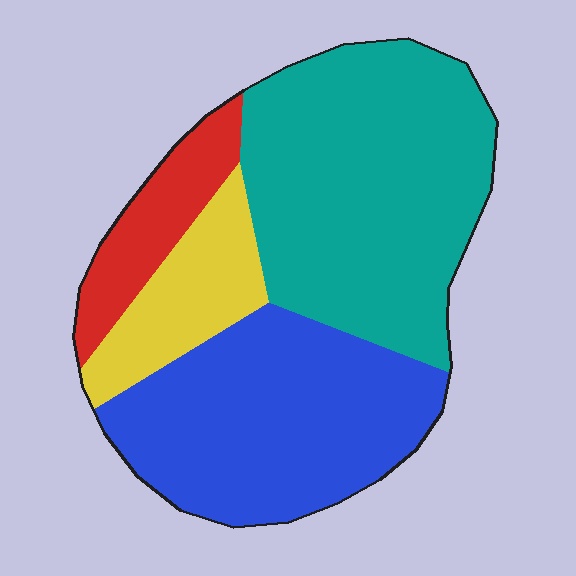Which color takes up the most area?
Teal, at roughly 45%.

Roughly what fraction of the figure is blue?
Blue covers about 35% of the figure.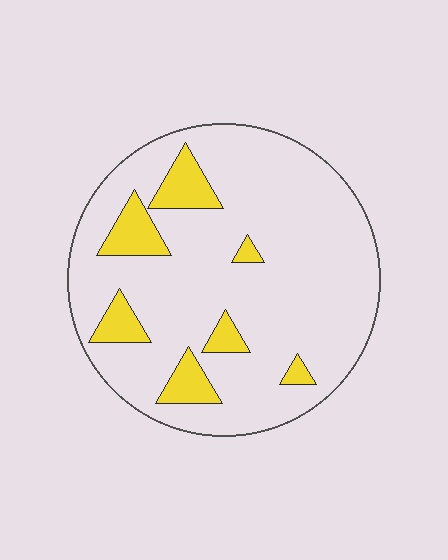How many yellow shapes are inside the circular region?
7.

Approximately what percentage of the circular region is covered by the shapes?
Approximately 15%.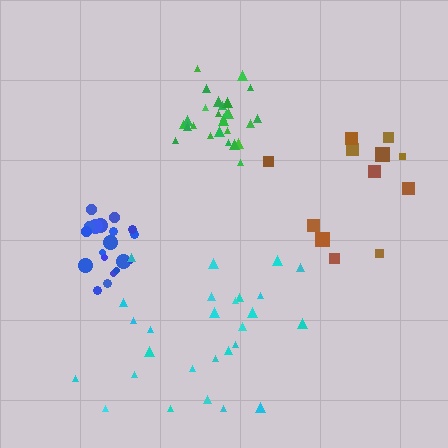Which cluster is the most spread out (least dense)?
Brown.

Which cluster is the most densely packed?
Green.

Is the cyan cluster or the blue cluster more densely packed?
Blue.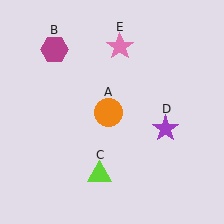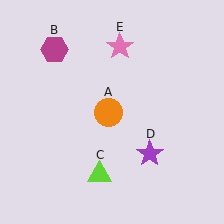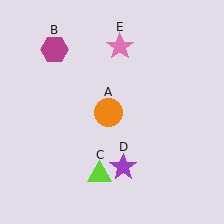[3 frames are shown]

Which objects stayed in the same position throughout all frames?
Orange circle (object A) and magenta hexagon (object B) and lime triangle (object C) and pink star (object E) remained stationary.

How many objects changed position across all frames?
1 object changed position: purple star (object D).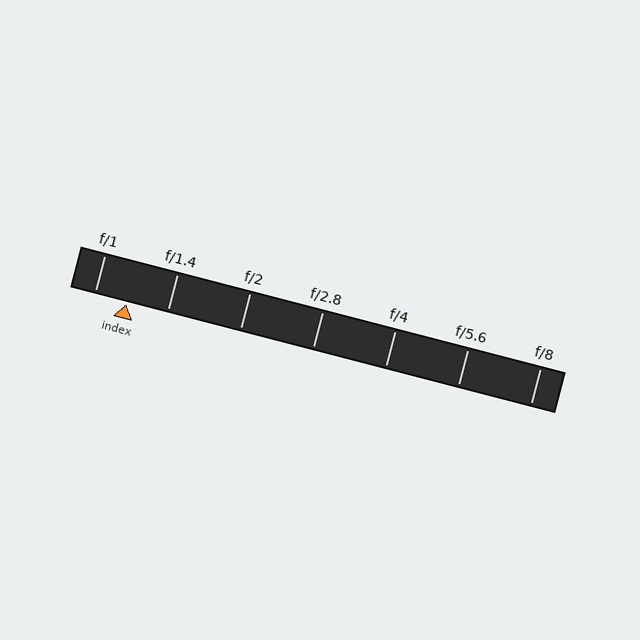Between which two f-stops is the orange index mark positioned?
The index mark is between f/1 and f/1.4.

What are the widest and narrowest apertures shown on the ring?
The widest aperture shown is f/1 and the narrowest is f/8.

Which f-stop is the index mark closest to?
The index mark is closest to f/1.